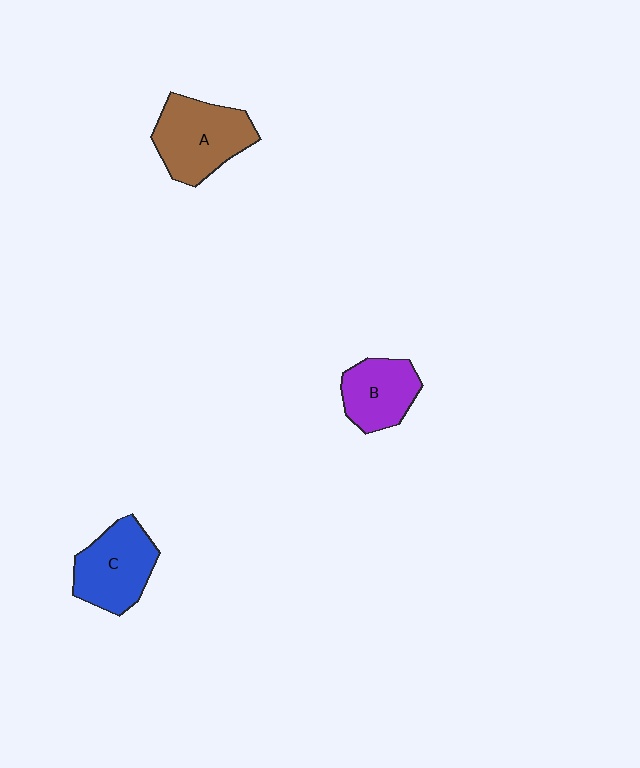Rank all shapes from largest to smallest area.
From largest to smallest: A (brown), C (blue), B (purple).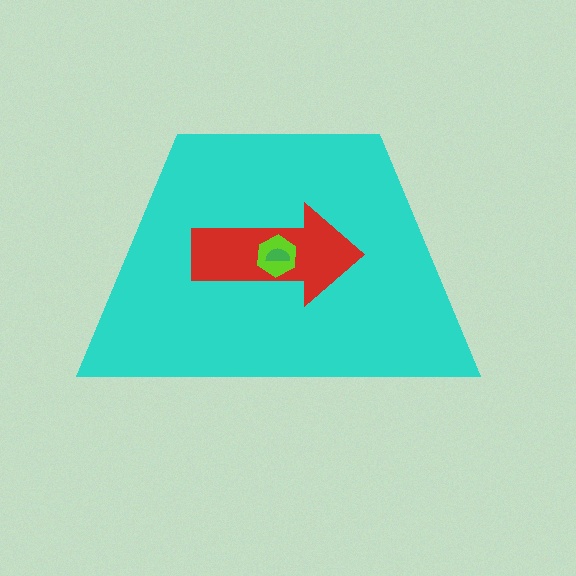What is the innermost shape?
The green semicircle.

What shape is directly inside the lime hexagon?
The green semicircle.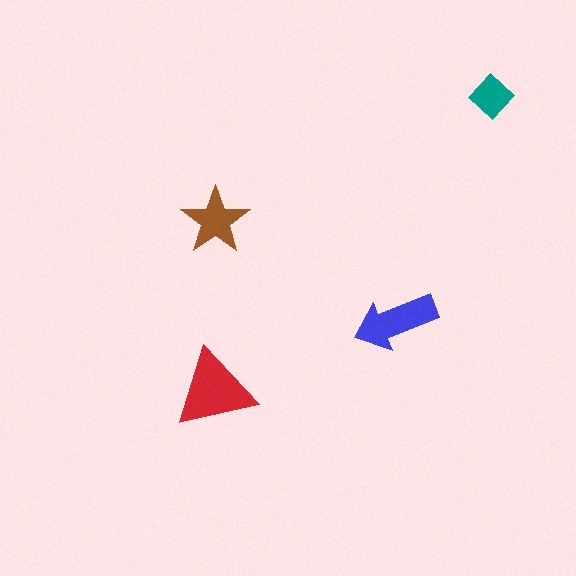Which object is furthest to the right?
The teal diamond is rightmost.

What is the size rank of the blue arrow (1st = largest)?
2nd.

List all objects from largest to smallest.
The red triangle, the blue arrow, the brown star, the teal diamond.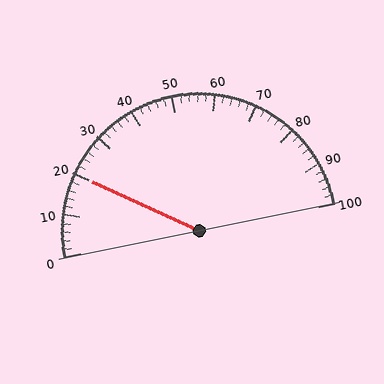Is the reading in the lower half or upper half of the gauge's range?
The reading is in the lower half of the range (0 to 100).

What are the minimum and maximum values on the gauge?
The gauge ranges from 0 to 100.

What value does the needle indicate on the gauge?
The needle indicates approximately 20.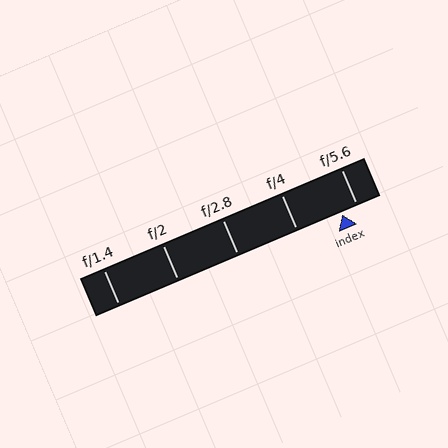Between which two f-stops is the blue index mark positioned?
The index mark is between f/4 and f/5.6.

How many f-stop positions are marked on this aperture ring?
There are 5 f-stop positions marked.